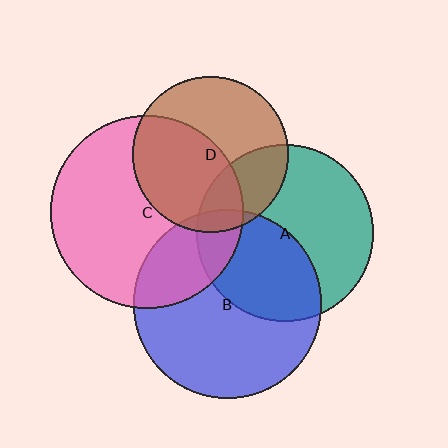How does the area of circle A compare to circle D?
Approximately 1.3 times.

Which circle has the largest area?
Circle C (pink).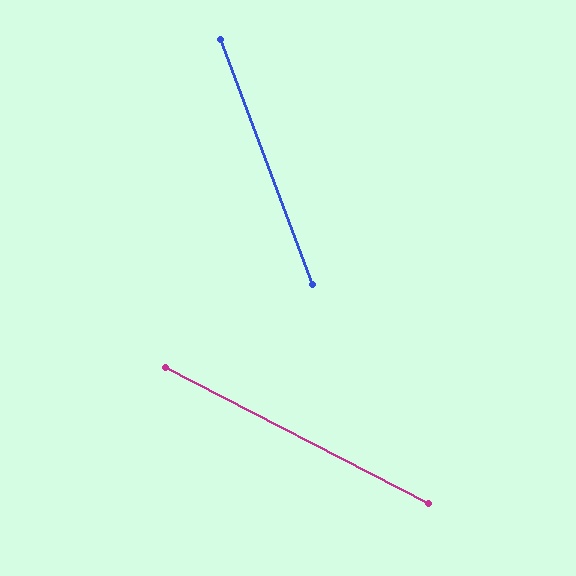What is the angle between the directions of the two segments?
Approximately 42 degrees.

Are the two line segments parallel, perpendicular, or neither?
Neither parallel nor perpendicular — they differ by about 42°.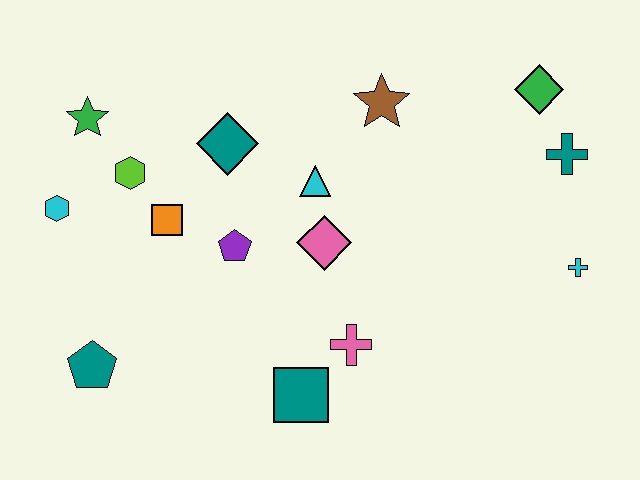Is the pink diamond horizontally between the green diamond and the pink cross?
No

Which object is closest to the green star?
The lime hexagon is closest to the green star.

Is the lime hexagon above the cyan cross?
Yes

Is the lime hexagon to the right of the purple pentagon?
No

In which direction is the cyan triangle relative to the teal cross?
The cyan triangle is to the left of the teal cross.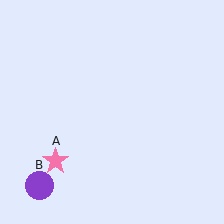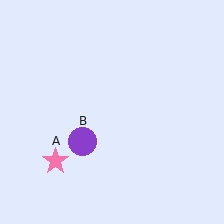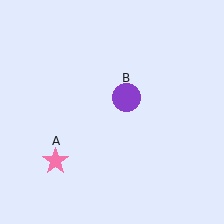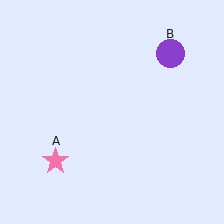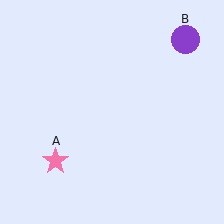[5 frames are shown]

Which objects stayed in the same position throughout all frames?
Pink star (object A) remained stationary.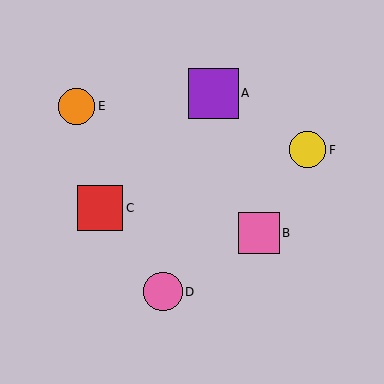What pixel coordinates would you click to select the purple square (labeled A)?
Click at (213, 93) to select the purple square A.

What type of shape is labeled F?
Shape F is a yellow circle.